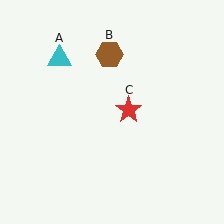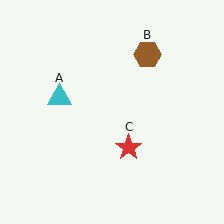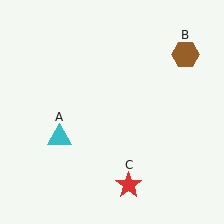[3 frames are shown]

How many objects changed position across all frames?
3 objects changed position: cyan triangle (object A), brown hexagon (object B), red star (object C).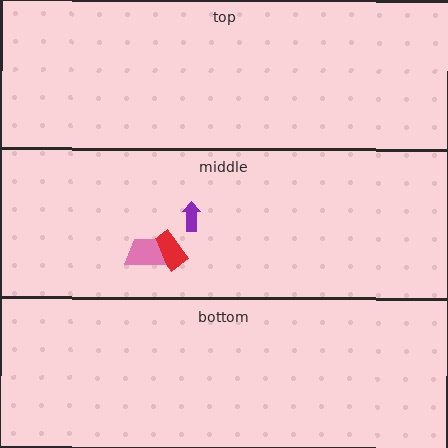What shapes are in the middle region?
The red rectangle, the purple arrow, the pink trapezoid.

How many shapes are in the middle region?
3.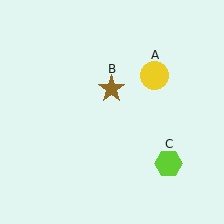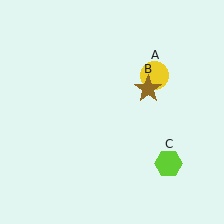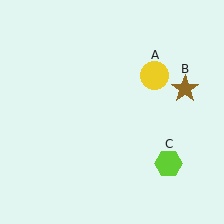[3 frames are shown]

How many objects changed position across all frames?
1 object changed position: brown star (object B).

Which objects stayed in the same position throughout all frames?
Yellow circle (object A) and lime hexagon (object C) remained stationary.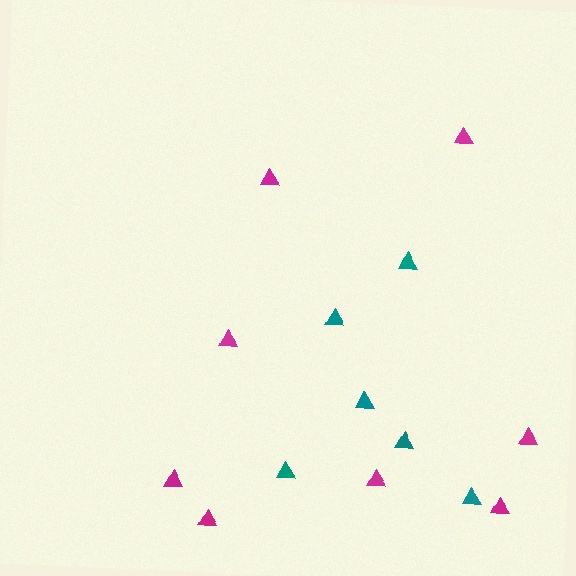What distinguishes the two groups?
There are 2 groups: one group of teal triangles (6) and one group of magenta triangles (8).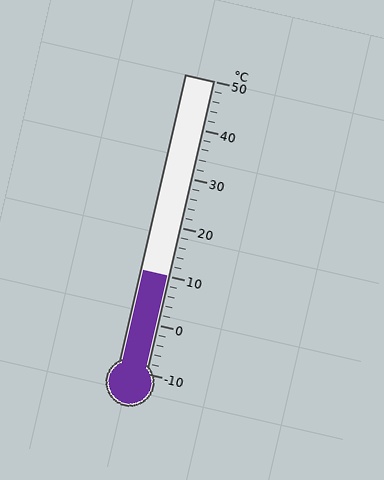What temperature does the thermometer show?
The thermometer shows approximately 10°C.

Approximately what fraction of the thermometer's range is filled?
The thermometer is filled to approximately 35% of its range.